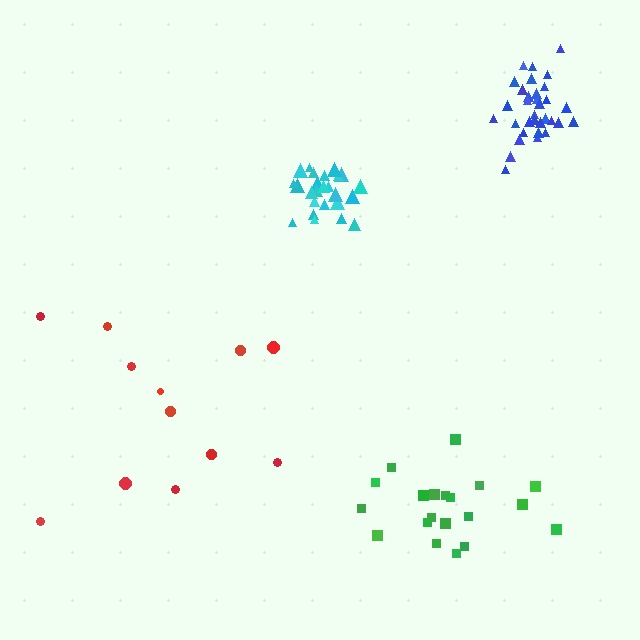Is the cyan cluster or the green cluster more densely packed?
Cyan.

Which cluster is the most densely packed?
Blue.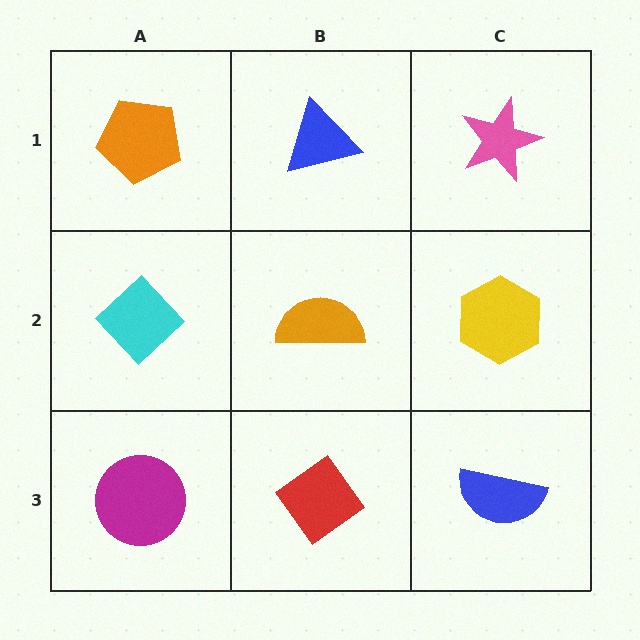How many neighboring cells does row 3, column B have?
3.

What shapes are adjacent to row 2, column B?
A blue triangle (row 1, column B), a red diamond (row 3, column B), a cyan diamond (row 2, column A), a yellow hexagon (row 2, column C).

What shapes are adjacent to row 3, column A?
A cyan diamond (row 2, column A), a red diamond (row 3, column B).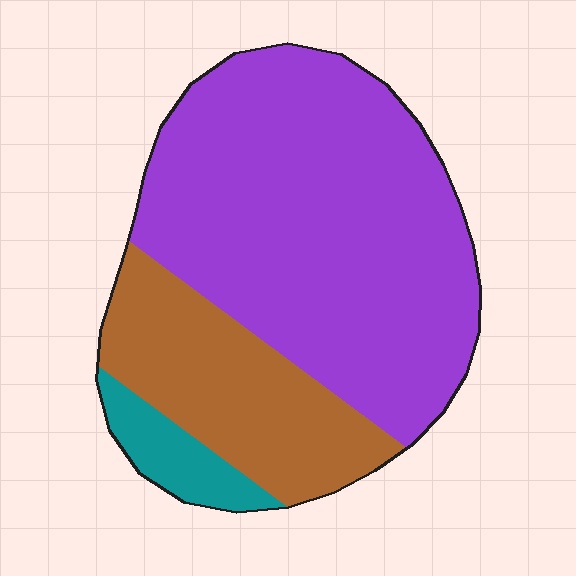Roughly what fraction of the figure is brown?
Brown covers 26% of the figure.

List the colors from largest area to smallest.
From largest to smallest: purple, brown, teal.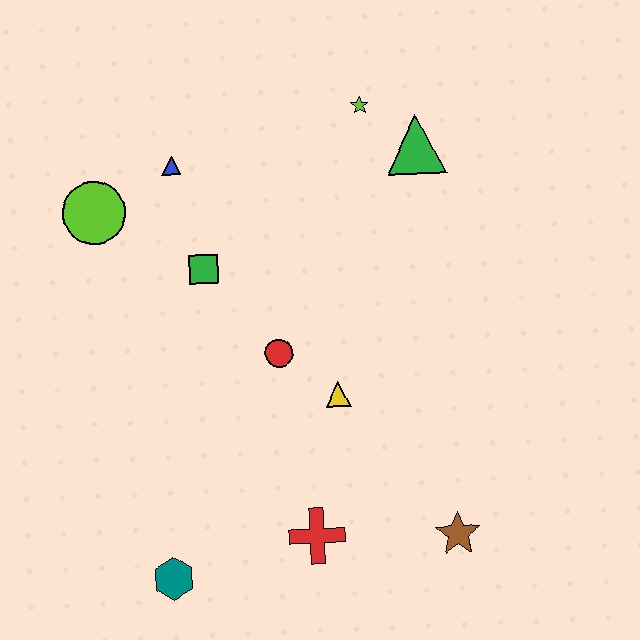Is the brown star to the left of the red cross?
No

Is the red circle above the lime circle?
No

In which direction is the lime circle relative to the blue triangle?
The lime circle is to the left of the blue triangle.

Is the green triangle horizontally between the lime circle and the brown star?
Yes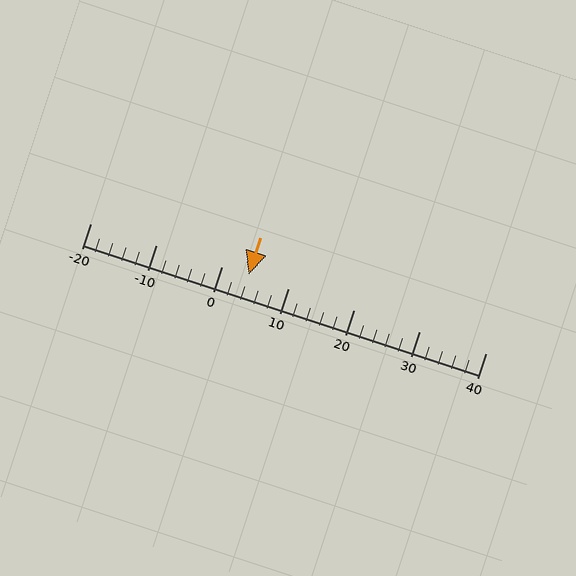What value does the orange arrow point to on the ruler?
The orange arrow points to approximately 4.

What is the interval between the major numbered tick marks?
The major tick marks are spaced 10 units apart.